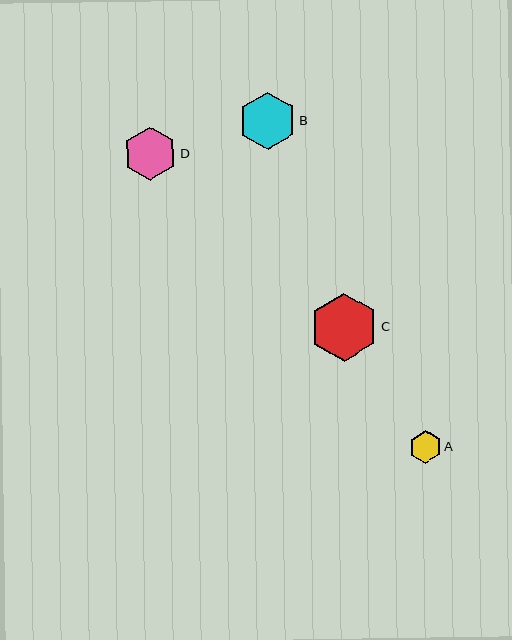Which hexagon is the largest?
Hexagon C is the largest with a size of approximately 68 pixels.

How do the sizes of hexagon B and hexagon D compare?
Hexagon B and hexagon D are approximately the same size.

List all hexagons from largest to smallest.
From largest to smallest: C, B, D, A.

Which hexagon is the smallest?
Hexagon A is the smallest with a size of approximately 33 pixels.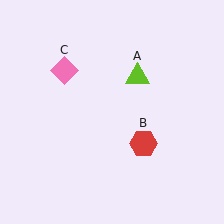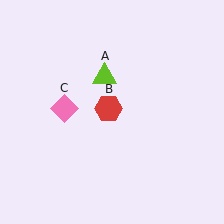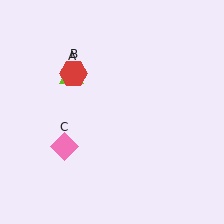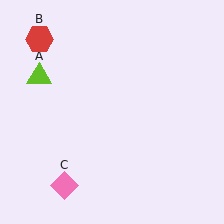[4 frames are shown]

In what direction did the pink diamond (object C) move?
The pink diamond (object C) moved down.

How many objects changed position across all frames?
3 objects changed position: lime triangle (object A), red hexagon (object B), pink diamond (object C).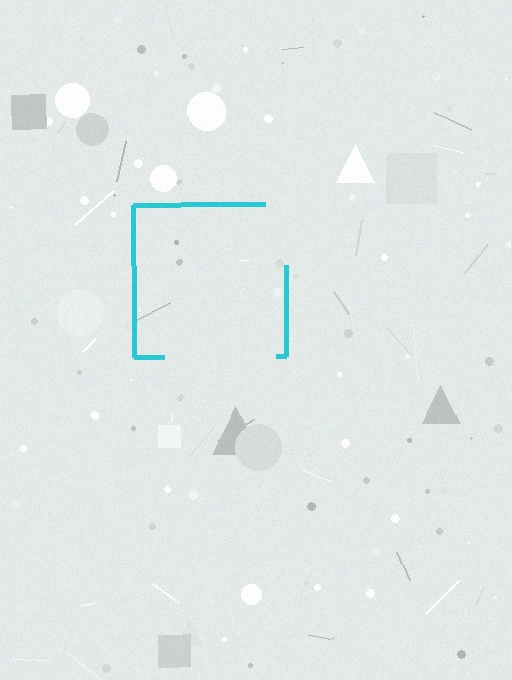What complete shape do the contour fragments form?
The contour fragments form a square.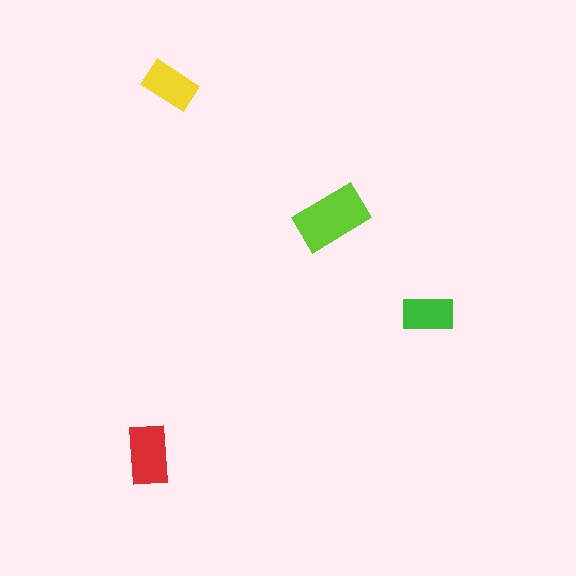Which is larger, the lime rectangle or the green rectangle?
The lime one.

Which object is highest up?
The yellow rectangle is topmost.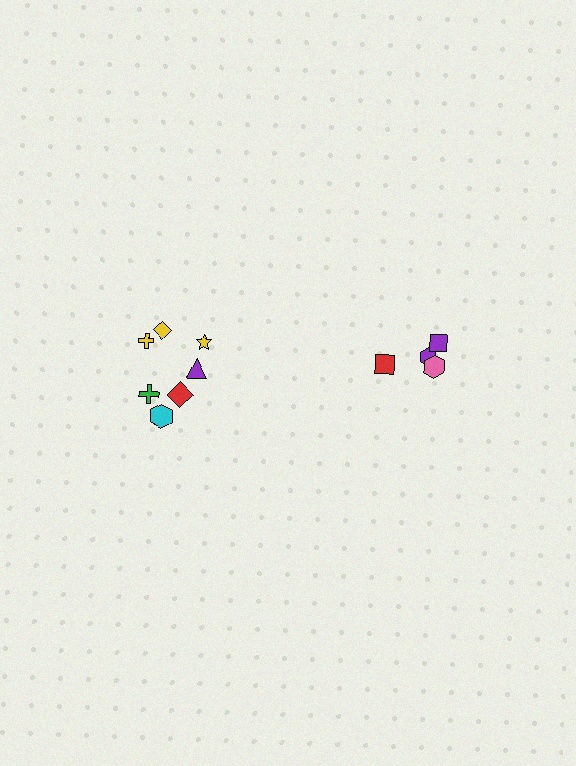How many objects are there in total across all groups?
There are 11 objects.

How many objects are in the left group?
There are 7 objects.